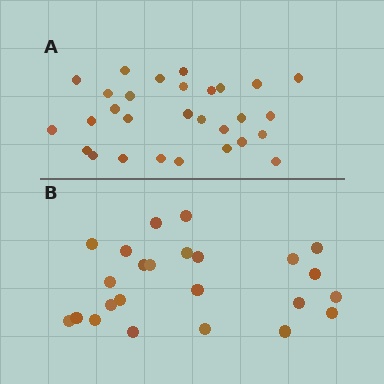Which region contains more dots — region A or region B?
Region A (the top region) has more dots.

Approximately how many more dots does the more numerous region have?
Region A has about 5 more dots than region B.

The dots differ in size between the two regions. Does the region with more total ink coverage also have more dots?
No. Region B has more total ink coverage because its dots are larger, but region A actually contains more individual dots. Total area can be misleading — the number of items is what matters here.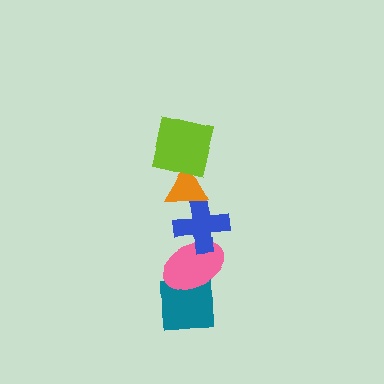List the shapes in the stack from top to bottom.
From top to bottom: the lime square, the orange triangle, the blue cross, the pink ellipse, the teal square.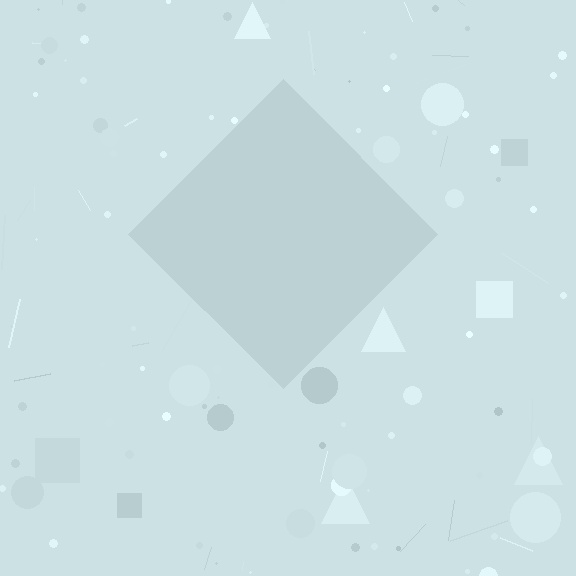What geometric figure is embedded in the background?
A diamond is embedded in the background.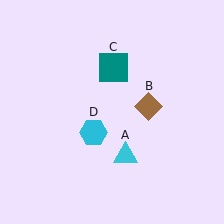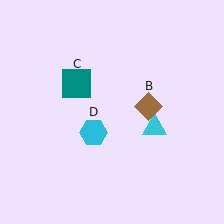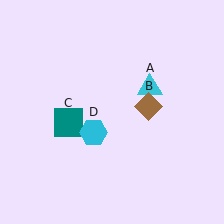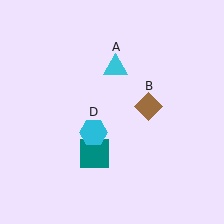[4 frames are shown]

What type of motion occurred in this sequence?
The cyan triangle (object A), teal square (object C) rotated counterclockwise around the center of the scene.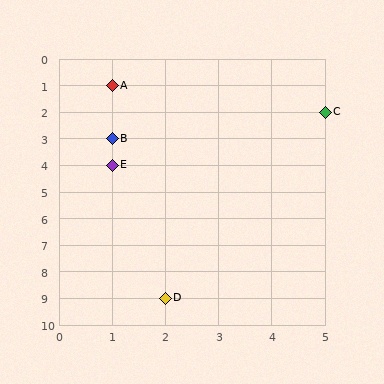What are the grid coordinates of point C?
Point C is at grid coordinates (5, 2).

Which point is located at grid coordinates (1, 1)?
Point A is at (1, 1).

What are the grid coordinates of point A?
Point A is at grid coordinates (1, 1).